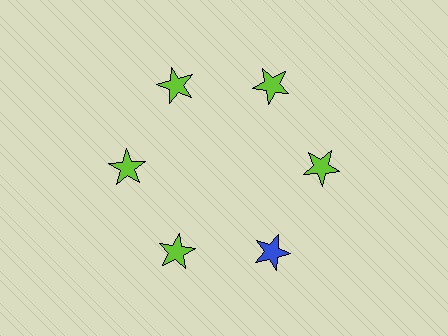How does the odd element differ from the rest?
It has a different color: blue instead of lime.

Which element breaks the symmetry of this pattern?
The blue star at roughly the 5 o'clock position breaks the symmetry. All other shapes are lime stars.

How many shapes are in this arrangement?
There are 6 shapes arranged in a ring pattern.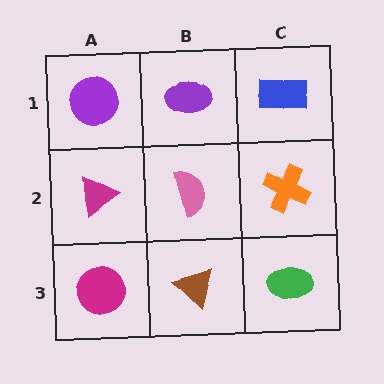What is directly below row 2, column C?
A green ellipse.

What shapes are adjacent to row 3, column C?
An orange cross (row 2, column C), a brown triangle (row 3, column B).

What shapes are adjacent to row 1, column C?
An orange cross (row 2, column C), a purple ellipse (row 1, column B).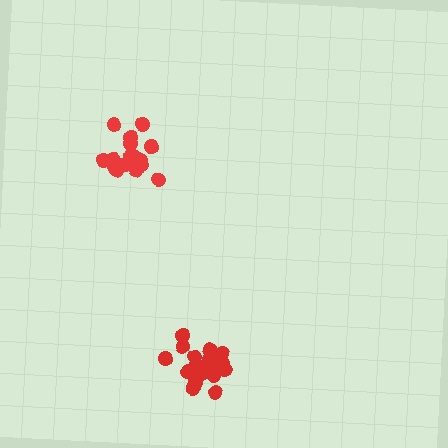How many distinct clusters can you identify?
There are 2 distinct clusters.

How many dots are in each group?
Group 1: 17 dots, Group 2: 19 dots (36 total).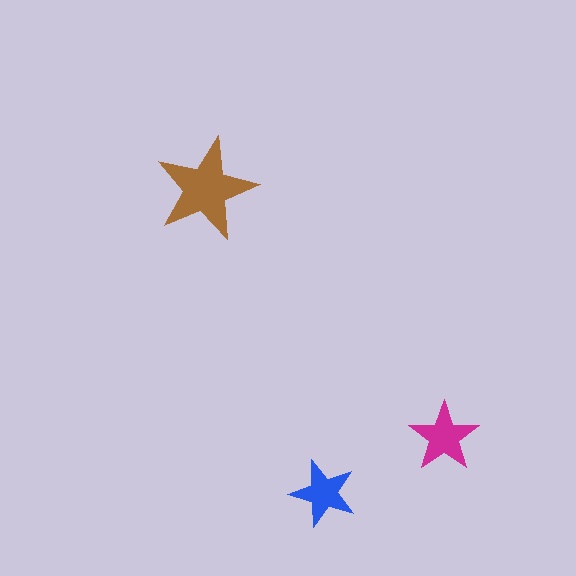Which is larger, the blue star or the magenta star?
The magenta one.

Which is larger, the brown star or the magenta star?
The brown one.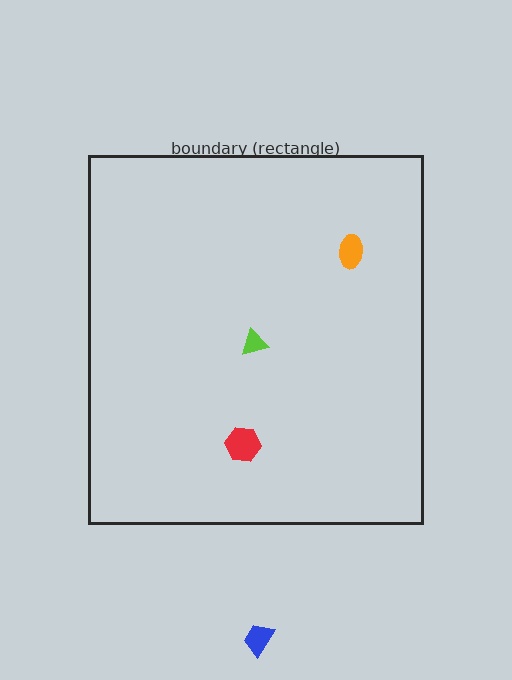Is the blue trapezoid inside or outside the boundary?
Outside.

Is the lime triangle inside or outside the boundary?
Inside.